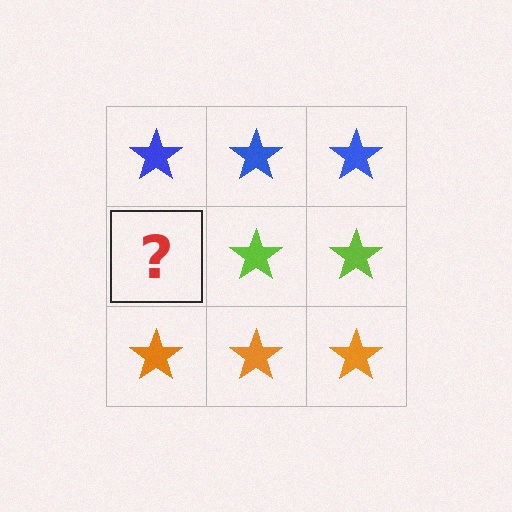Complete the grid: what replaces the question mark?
The question mark should be replaced with a lime star.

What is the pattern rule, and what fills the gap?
The rule is that each row has a consistent color. The gap should be filled with a lime star.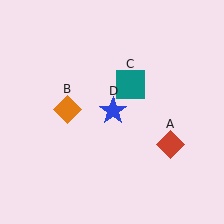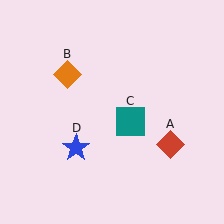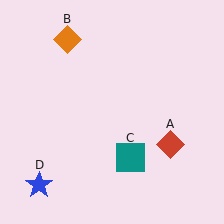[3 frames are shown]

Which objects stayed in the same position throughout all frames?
Red diamond (object A) remained stationary.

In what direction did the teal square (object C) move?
The teal square (object C) moved down.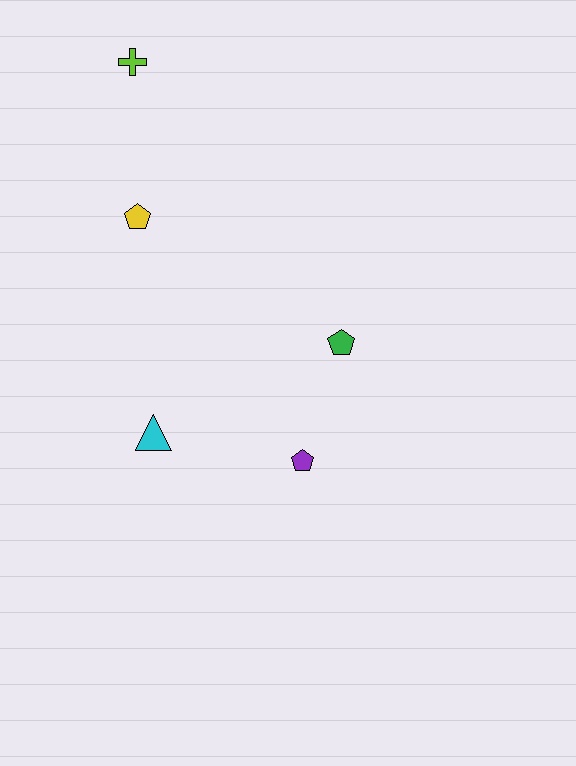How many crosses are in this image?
There is 1 cross.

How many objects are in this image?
There are 5 objects.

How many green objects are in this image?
There is 1 green object.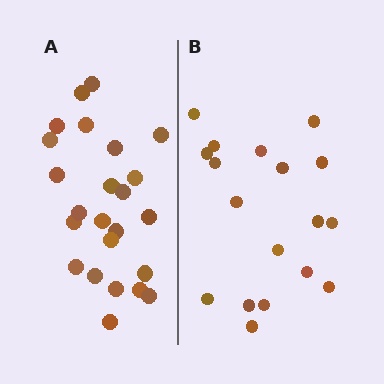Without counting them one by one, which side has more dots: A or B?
Region A (the left region) has more dots.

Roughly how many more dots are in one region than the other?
Region A has about 6 more dots than region B.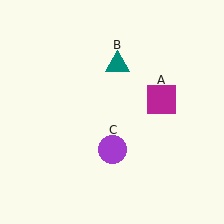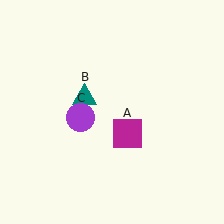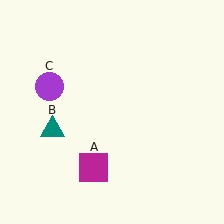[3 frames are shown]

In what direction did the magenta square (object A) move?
The magenta square (object A) moved down and to the left.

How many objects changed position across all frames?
3 objects changed position: magenta square (object A), teal triangle (object B), purple circle (object C).